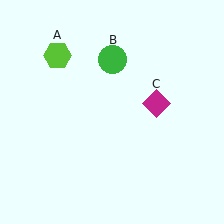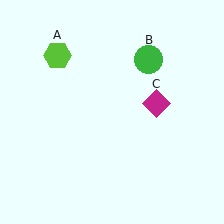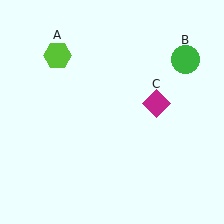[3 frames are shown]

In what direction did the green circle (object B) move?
The green circle (object B) moved right.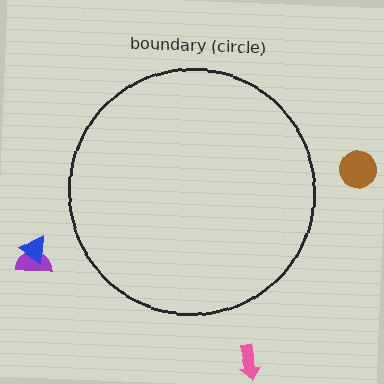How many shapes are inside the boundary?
0 inside, 4 outside.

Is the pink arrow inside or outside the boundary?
Outside.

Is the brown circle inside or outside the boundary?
Outside.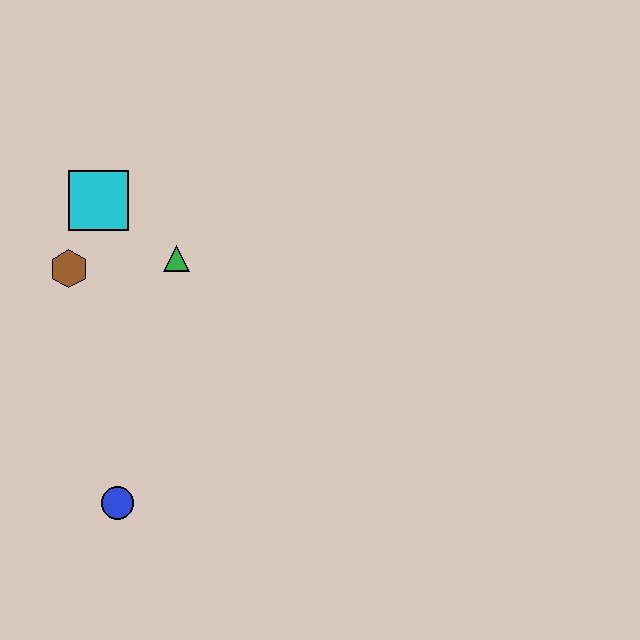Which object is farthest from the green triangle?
The blue circle is farthest from the green triangle.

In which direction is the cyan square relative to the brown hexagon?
The cyan square is above the brown hexagon.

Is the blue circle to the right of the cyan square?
Yes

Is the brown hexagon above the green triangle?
No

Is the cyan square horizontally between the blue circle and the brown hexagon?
Yes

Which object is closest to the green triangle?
The cyan square is closest to the green triangle.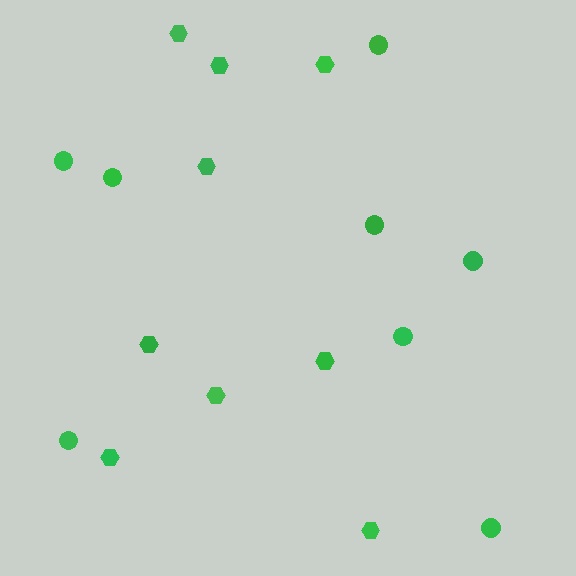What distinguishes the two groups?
There are 2 groups: one group of hexagons (9) and one group of circles (8).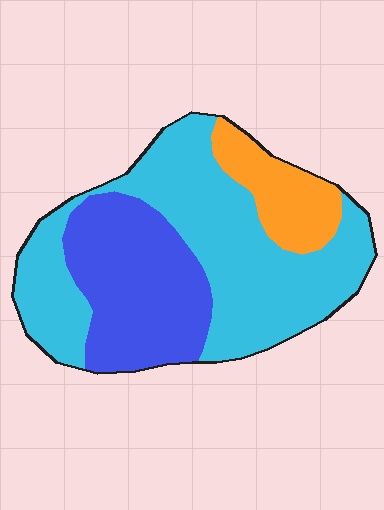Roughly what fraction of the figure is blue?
Blue covers 31% of the figure.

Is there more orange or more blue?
Blue.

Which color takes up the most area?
Cyan, at roughly 55%.